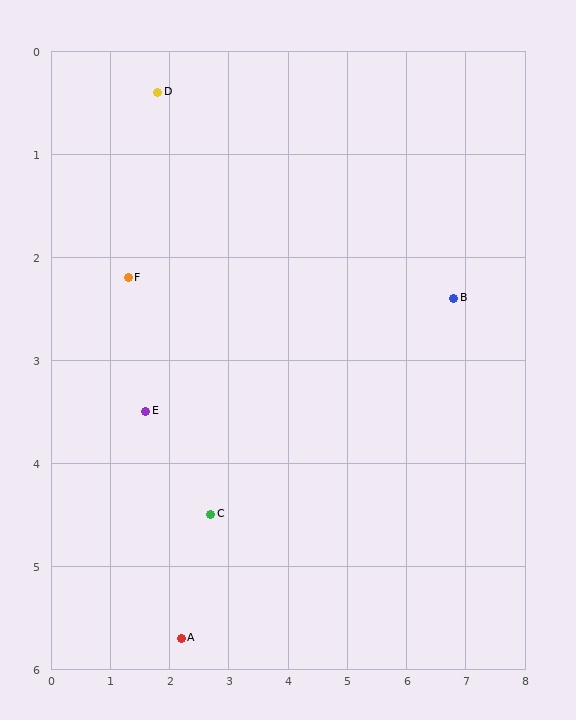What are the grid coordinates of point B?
Point B is at approximately (6.8, 2.4).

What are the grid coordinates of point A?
Point A is at approximately (2.2, 5.7).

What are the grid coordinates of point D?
Point D is at approximately (1.8, 0.4).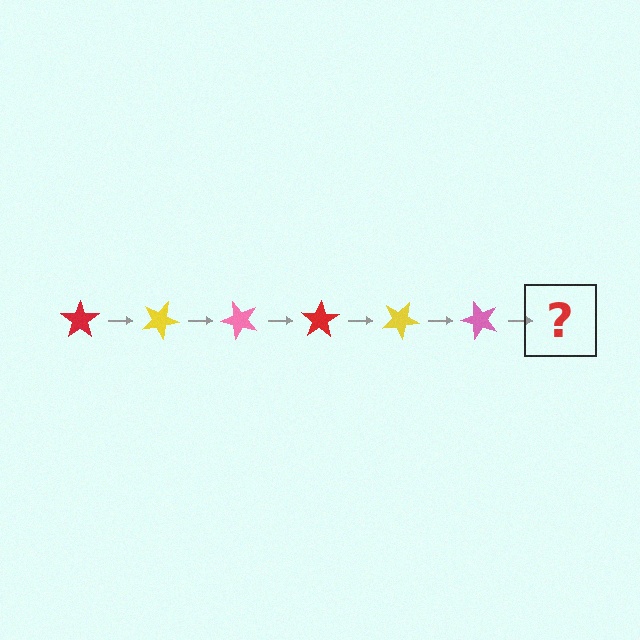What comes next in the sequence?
The next element should be a red star, rotated 150 degrees from the start.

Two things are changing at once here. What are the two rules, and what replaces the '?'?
The two rules are that it rotates 25 degrees each step and the color cycles through red, yellow, and pink. The '?' should be a red star, rotated 150 degrees from the start.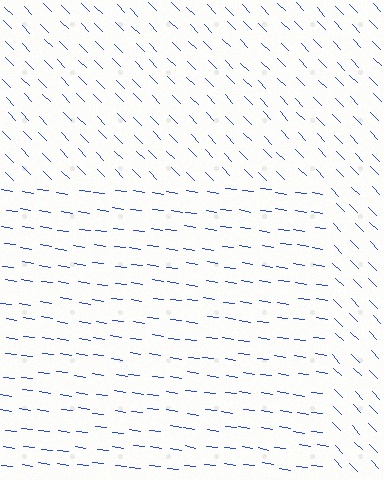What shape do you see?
I see a rectangle.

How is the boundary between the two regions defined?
The boundary is defined purely by a change in line orientation (approximately 37 degrees difference). All lines are the same color and thickness.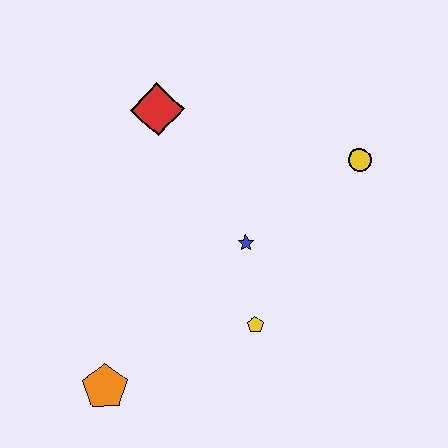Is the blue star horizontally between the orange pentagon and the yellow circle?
Yes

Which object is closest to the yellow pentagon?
The blue star is closest to the yellow pentagon.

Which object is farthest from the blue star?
The orange pentagon is farthest from the blue star.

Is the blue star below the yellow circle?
Yes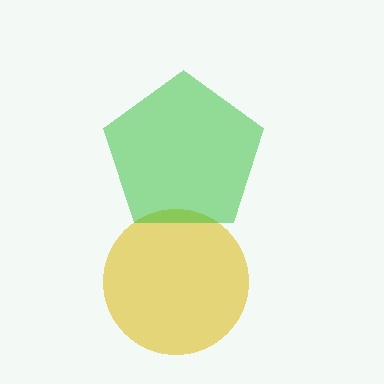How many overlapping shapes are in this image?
There are 2 overlapping shapes in the image.